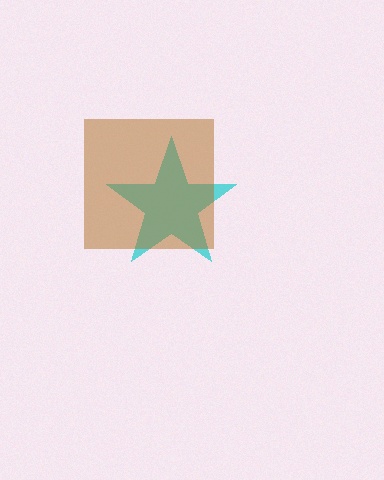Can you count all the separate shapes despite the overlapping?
Yes, there are 2 separate shapes.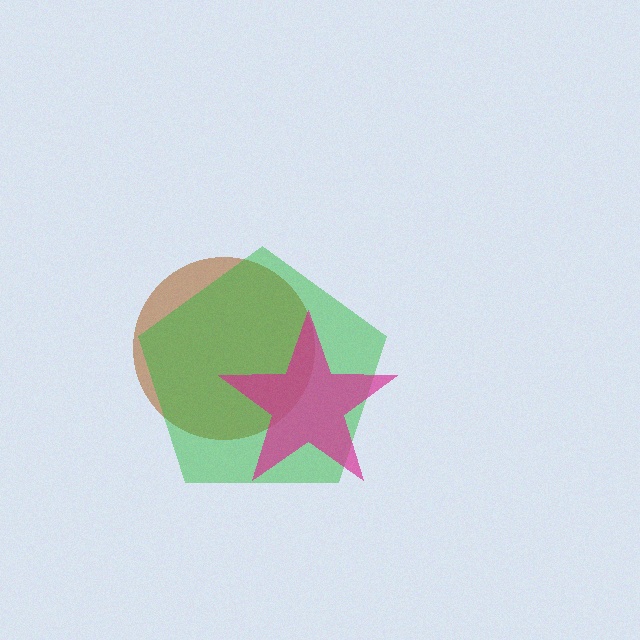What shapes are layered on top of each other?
The layered shapes are: a brown circle, a green pentagon, a magenta star.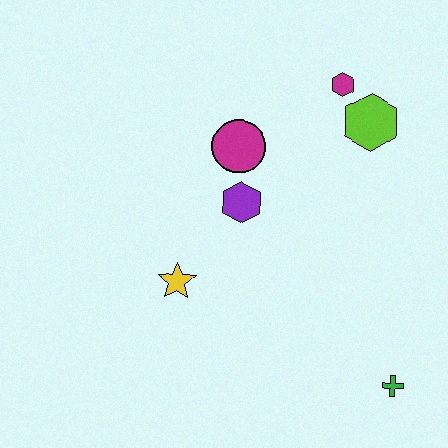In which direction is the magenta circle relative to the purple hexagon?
The magenta circle is above the purple hexagon.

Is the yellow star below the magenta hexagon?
Yes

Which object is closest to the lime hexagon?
The magenta hexagon is closest to the lime hexagon.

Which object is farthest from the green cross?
The magenta hexagon is farthest from the green cross.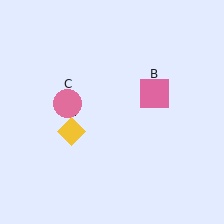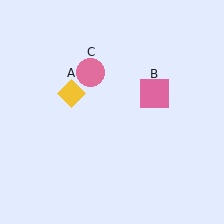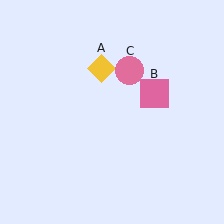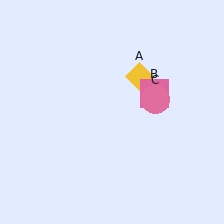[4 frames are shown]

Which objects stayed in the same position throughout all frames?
Pink square (object B) remained stationary.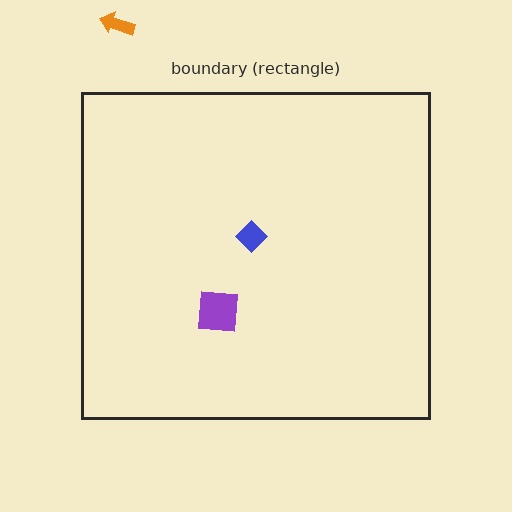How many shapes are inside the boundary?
2 inside, 1 outside.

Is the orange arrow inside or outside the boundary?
Outside.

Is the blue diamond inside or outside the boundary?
Inside.